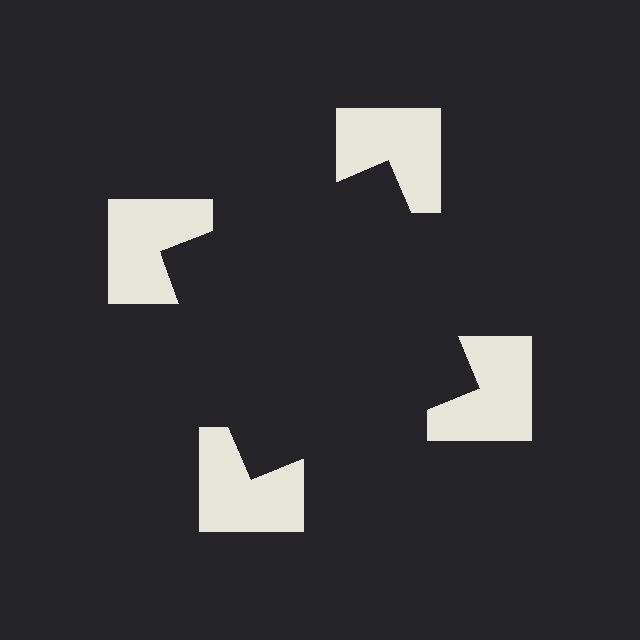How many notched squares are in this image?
There are 4 — one at each vertex of the illusory square.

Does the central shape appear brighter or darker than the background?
It typically appears slightly darker than the background, even though no actual brightness change is drawn.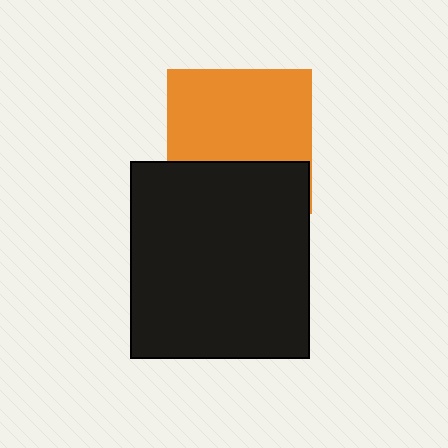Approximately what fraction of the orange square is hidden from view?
Roughly 36% of the orange square is hidden behind the black rectangle.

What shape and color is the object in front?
The object in front is a black rectangle.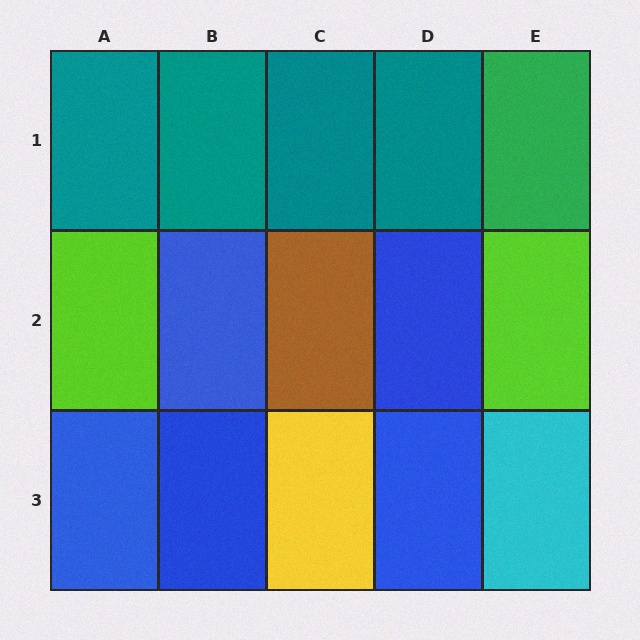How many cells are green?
1 cell is green.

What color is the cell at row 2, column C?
Brown.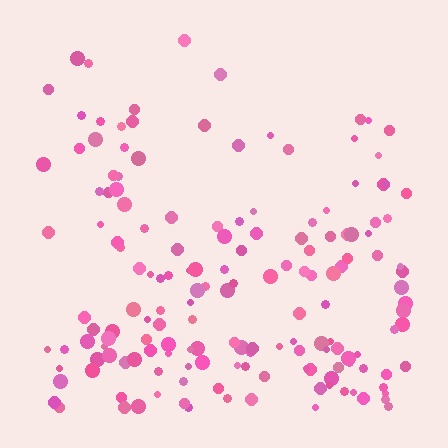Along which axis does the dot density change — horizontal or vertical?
Vertical.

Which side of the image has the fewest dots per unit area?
The top.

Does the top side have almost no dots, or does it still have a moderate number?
Still a moderate number, just noticeably fewer than the bottom.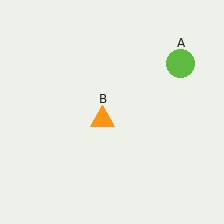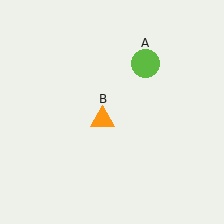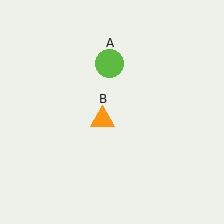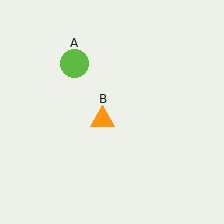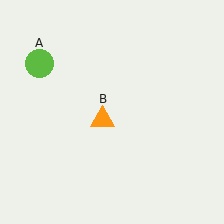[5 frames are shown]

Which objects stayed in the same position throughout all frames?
Orange triangle (object B) remained stationary.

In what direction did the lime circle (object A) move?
The lime circle (object A) moved left.